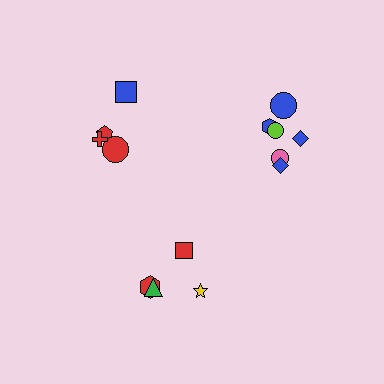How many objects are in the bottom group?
There are 4 objects.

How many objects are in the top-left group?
There are 4 objects.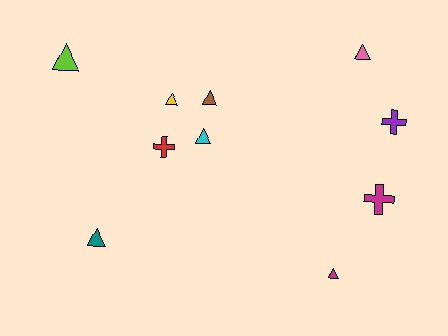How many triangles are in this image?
There are 7 triangles.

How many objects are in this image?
There are 10 objects.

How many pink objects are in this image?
There is 1 pink object.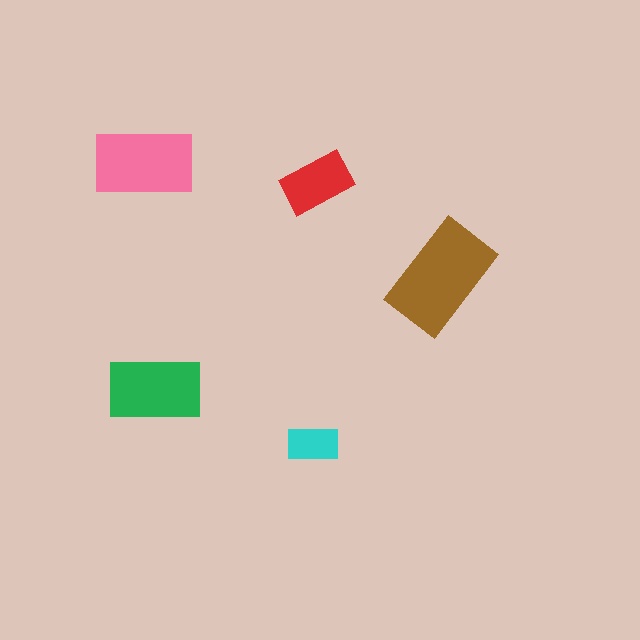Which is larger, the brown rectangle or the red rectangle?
The brown one.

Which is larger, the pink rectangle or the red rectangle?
The pink one.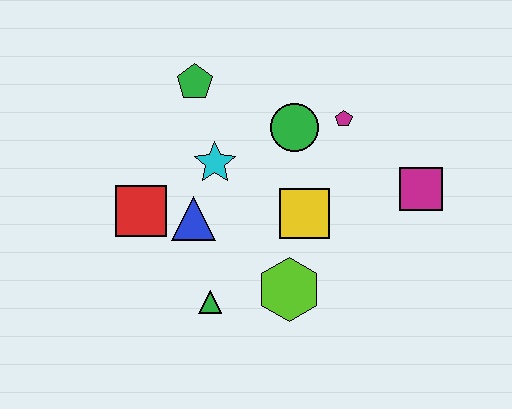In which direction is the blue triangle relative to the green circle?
The blue triangle is to the left of the green circle.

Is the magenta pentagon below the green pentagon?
Yes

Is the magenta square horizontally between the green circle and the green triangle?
No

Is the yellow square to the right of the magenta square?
No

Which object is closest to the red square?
The blue triangle is closest to the red square.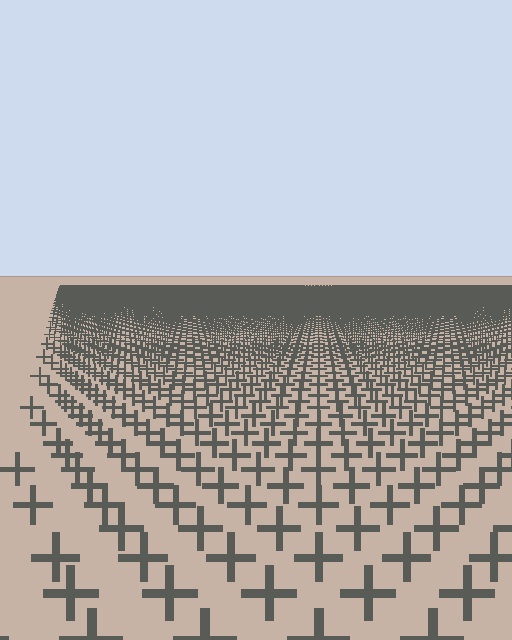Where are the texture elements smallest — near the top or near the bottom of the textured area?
Near the top.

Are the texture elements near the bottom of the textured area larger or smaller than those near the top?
Larger. Near the bottom, elements are closer to the viewer and appear at a bigger on-screen size.